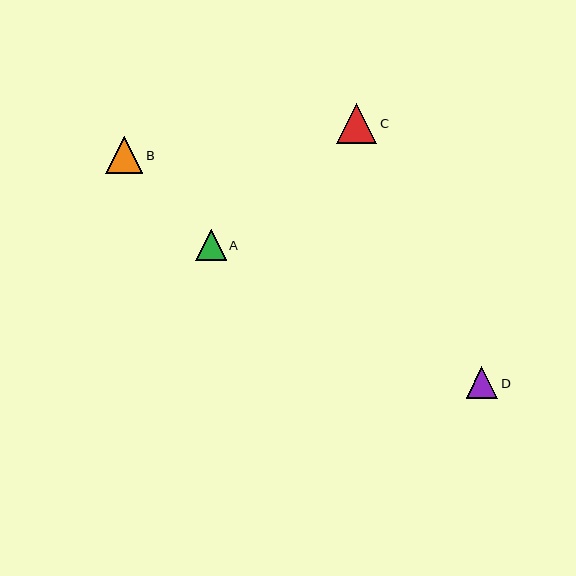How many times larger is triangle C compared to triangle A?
Triangle C is approximately 1.3 times the size of triangle A.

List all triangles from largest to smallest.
From largest to smallest: C, B, D, A.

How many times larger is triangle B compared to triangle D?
Triangle B is approximately 1.2 times the size of triangle D.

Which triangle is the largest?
Triangle C is the largest with a size of approximately 40 pixels.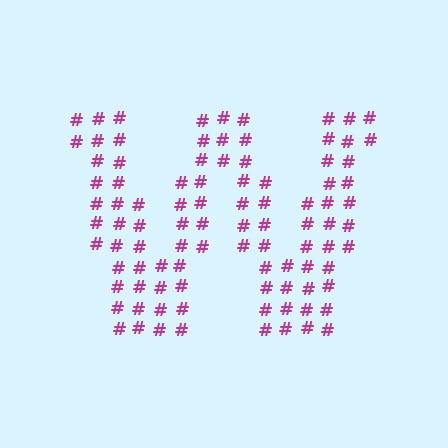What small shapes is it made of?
It is made of small hash symbols.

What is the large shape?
The large shape is the letter W.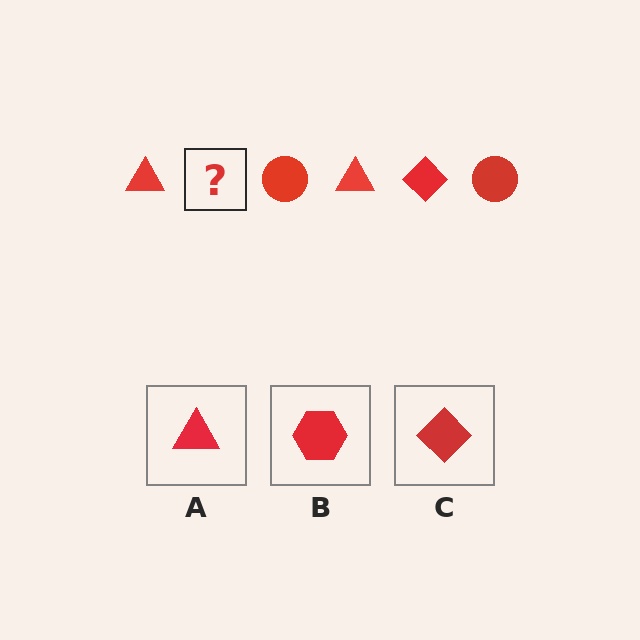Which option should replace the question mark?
Option C.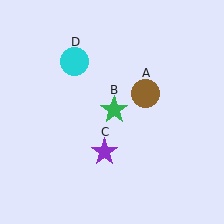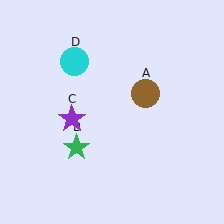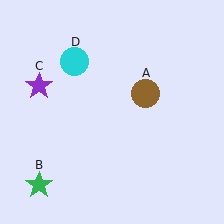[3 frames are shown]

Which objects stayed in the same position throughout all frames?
Brown circle (object A) and cyan circle (object D) remained stationary.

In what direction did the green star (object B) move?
The green star (object B) moved down and to the left.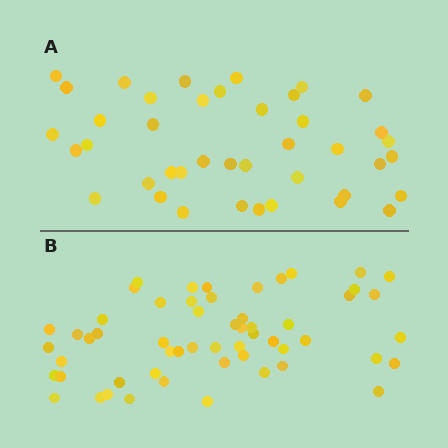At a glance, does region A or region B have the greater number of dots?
Region B (the bottom region) has more dots.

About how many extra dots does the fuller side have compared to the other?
Region B has approximately 15 more dots than region A.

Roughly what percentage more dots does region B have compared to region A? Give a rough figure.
About 35% more.